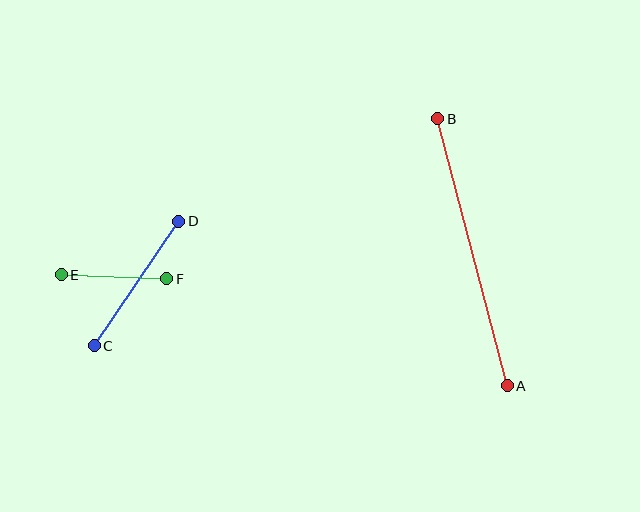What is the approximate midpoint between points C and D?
The midpoint is at approximately (137, 284) pixels.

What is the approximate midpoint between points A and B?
The midpoint is at approximately (472, 252) pixels.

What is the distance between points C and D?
The distance is approximately 150 pixels.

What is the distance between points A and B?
The distance is approximately 276 pixels.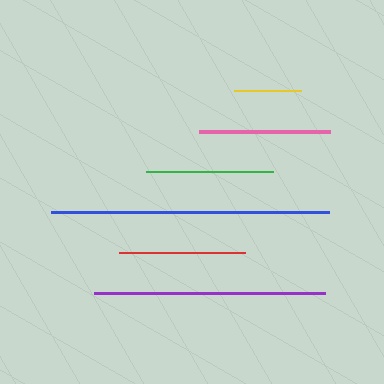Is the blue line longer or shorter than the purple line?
The blue line is longer than the purple line.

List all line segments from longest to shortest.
From longest to shortest: blue, purple, pink, green, red, yellow.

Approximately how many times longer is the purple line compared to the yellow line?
The purple line is approximately 3.4 times the length of the yellow line.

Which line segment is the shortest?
The yellow line is the shortest at approximately 67 pixels.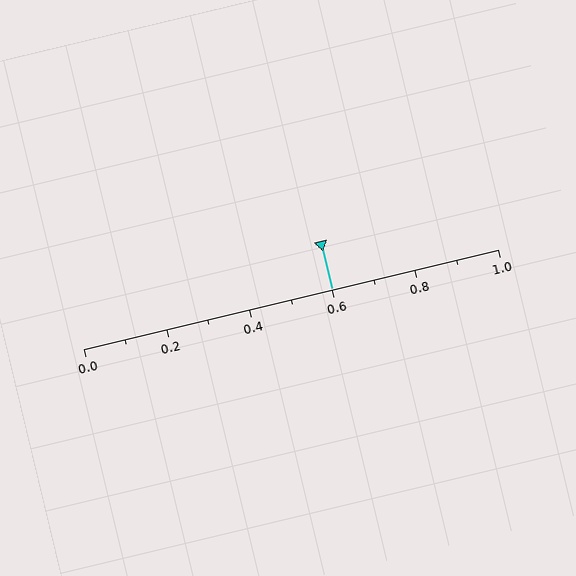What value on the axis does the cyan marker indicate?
The marker indicates approximately 0.6.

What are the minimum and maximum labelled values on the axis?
The axis runs from 0.0 to 1.0.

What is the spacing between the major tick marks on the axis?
The major ticks are spaced 0.2 apart.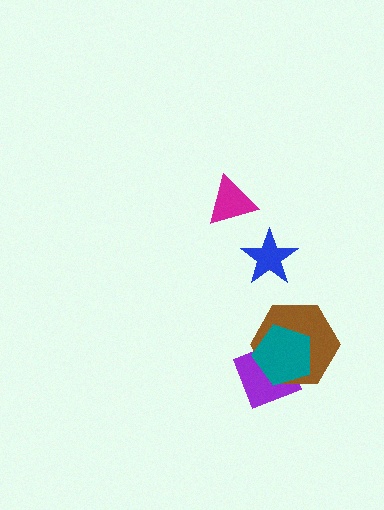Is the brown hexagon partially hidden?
Yes, it is partially covered by another shape.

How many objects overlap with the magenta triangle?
0 objects overlap with the magenta triangle.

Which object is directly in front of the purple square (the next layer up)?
The brown hexagon is directly in front of the purple square.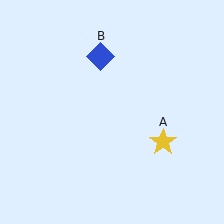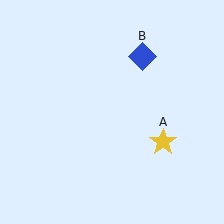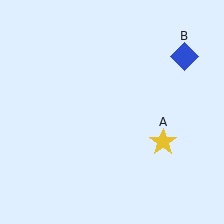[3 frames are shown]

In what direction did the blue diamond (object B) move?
The blue diamond (object B) moved right.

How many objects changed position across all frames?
1 object changed position: blue diamond (object B).